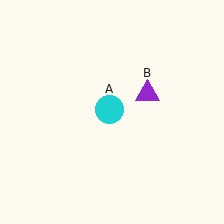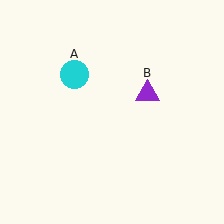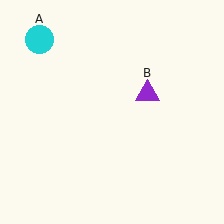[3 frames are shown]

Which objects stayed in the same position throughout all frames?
Purple triangle (object B) remained stationary.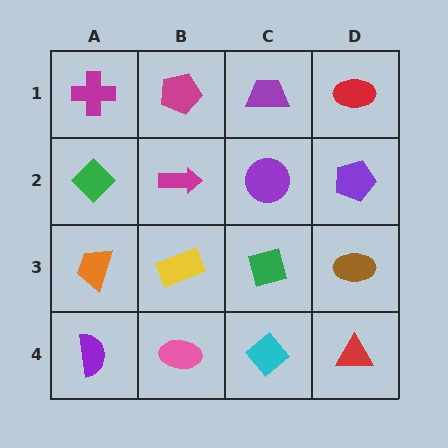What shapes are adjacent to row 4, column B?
A yellow rectangle (row 3, column B), a purple semicircle (row 4, column A), a cyan diamond (row 4, column C).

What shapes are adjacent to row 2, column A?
A magenta cross (row 1, column A), an orange trapezoid (row 3, column A), a magenta arrow (row 2, column B).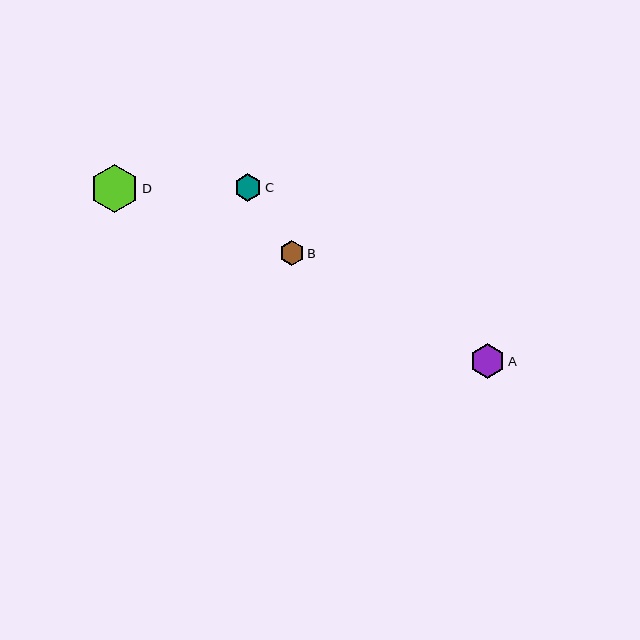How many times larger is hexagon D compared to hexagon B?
Hexagon D is approximately 2.0 times the size of hexagon B.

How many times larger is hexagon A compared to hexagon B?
Hexagon A is approximately 1.4 times the size of hexagon B.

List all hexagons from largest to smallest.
From largest to smallest: D, A, C, B.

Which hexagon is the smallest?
Hexagon B is the smallest with a size of approximately 24 pixels.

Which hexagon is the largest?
Hexagon D is the largest with a size of approximately 49 pixels.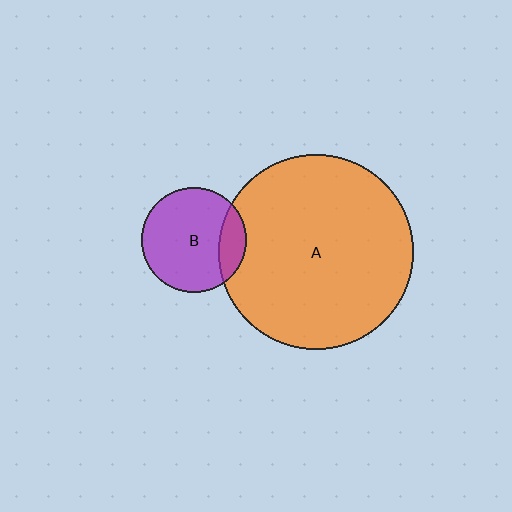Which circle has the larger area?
Circle A (orange).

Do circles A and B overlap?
Yes.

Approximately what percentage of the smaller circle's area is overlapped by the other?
Approximately 20%.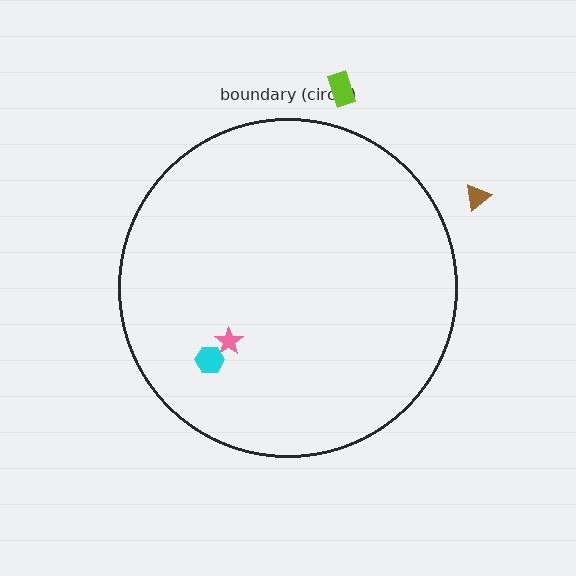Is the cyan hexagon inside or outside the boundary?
Inside.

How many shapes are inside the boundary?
2 inside, 2 outside.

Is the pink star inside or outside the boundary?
Inside.